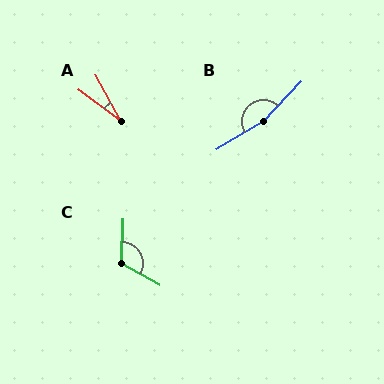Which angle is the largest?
B, at approximately 164 degrees.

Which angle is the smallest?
A, at approximately 24 degrees.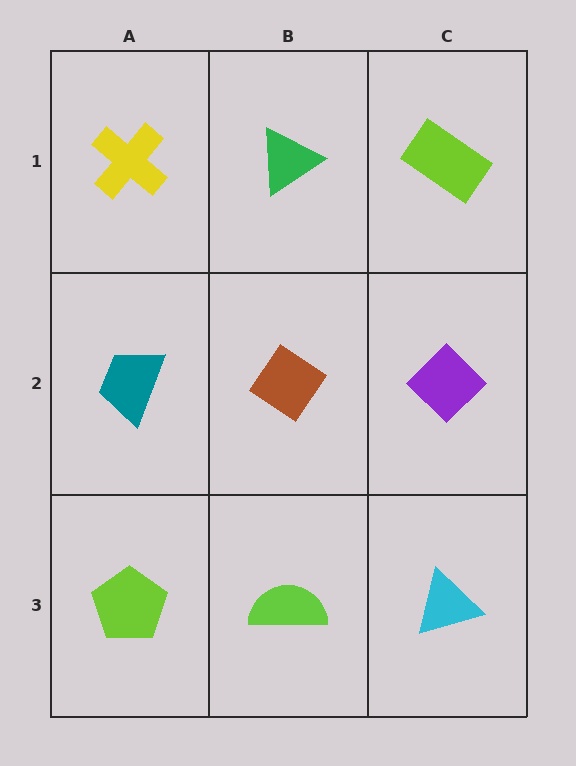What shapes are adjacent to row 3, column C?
A purple diamond (row 2, column C), a lime semicircle (row 3, column B).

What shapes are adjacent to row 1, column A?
A teal trapezoid (row 2, column A), a green triangle (row 1, column B).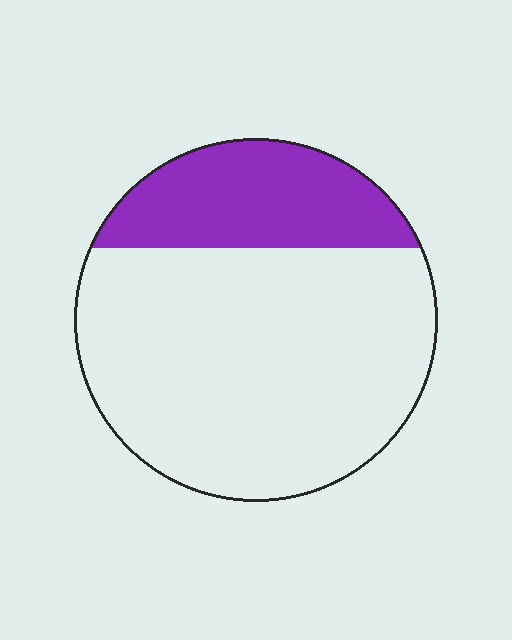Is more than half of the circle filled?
No.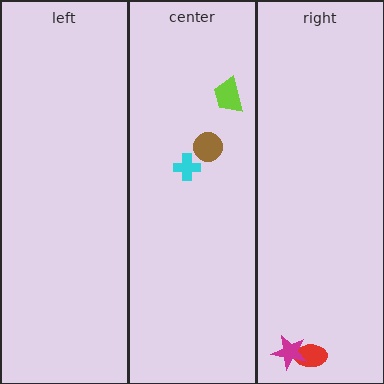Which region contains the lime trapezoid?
The center region.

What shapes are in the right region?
The red ellipse, the magenta star.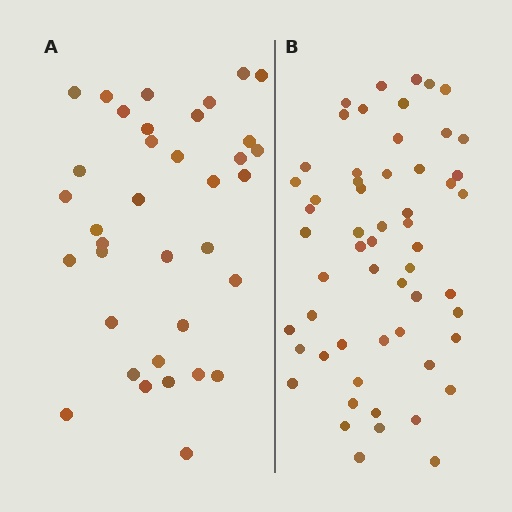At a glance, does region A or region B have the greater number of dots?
Region B (the right region) has more dots.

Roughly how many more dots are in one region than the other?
Region B has approximately 20 more dots than region A.